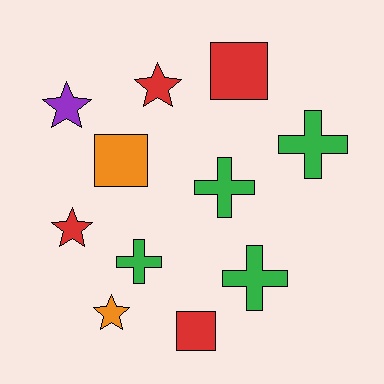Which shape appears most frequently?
Cross, with 4 objects.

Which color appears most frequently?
Green, with 4 objects.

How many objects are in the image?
There are 11 objects.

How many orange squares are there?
There is 1 orange square.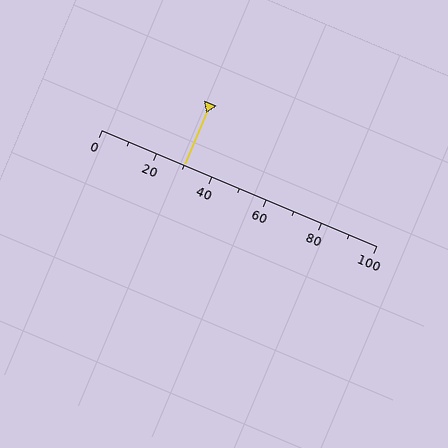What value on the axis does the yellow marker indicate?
The marker indicates approximately 30.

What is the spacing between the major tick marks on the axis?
The major ticks are spaced 20 apart.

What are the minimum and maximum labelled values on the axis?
The axis runs from 0 to 100.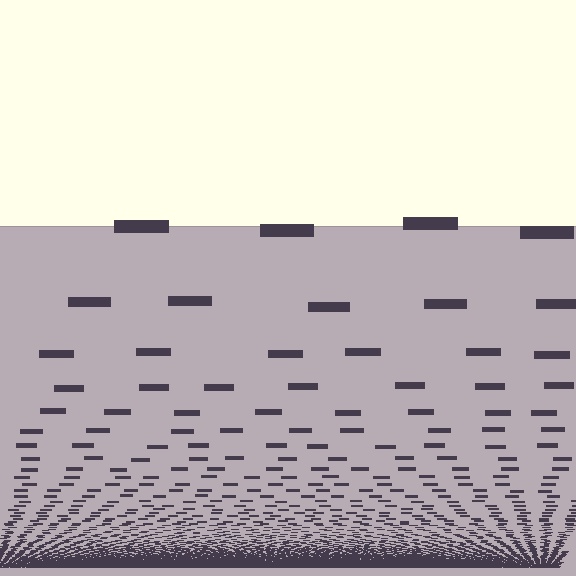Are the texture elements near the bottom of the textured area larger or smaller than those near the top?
Smaller. The gradient is inverted — elements near the bottom are smaller and denser.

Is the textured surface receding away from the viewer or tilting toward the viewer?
The surface appears to tilt toward the viewer. Texture elements get larger and sparser toward the top.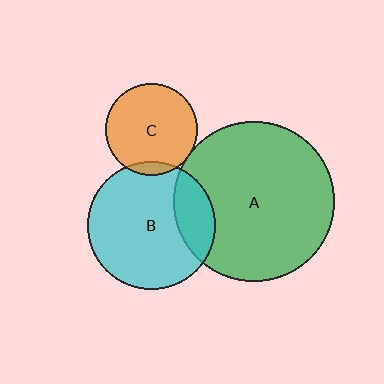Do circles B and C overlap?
Yes.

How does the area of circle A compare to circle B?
Approximately 1.6 times.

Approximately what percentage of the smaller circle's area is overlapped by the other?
Approximately 10%.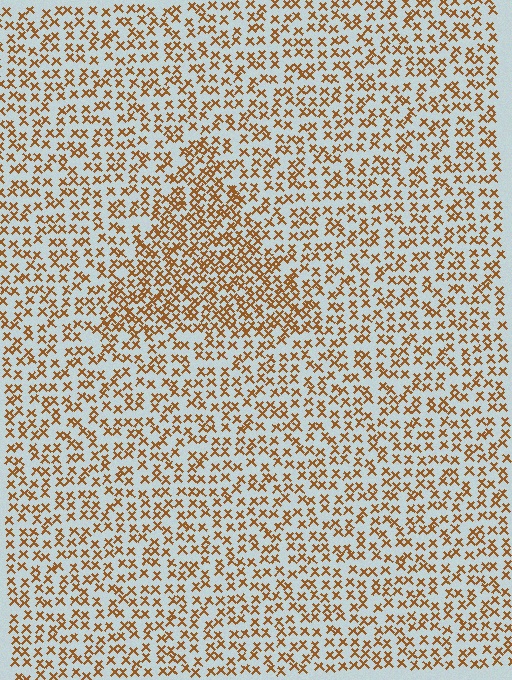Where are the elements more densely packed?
The elements are more densely packed inside the triangle boundary.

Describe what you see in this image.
The image contains small brown elements arranged at two different densities. A triangle-shaped region is visible where the elements are more densely packed than the surrounding area.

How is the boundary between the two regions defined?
The boundary is defined by a change in element density (approximately 1.7x ratio). All elements are the same color, size, and shape.